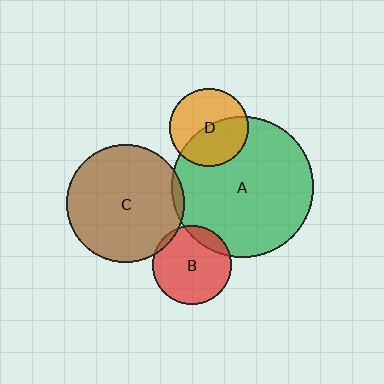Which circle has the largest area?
Circle A (green).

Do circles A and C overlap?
Yes.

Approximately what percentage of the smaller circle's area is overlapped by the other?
Approximately 5%.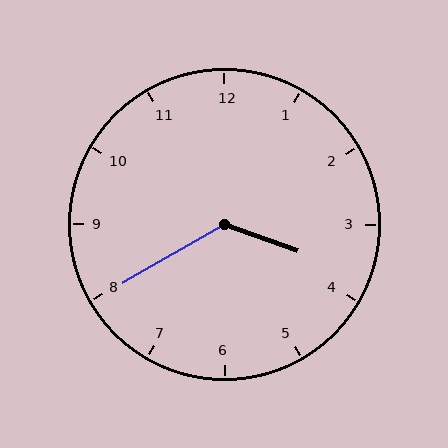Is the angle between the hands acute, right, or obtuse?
It is obtuse.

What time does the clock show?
3:40.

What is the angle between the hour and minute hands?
Approximately 130 degrees.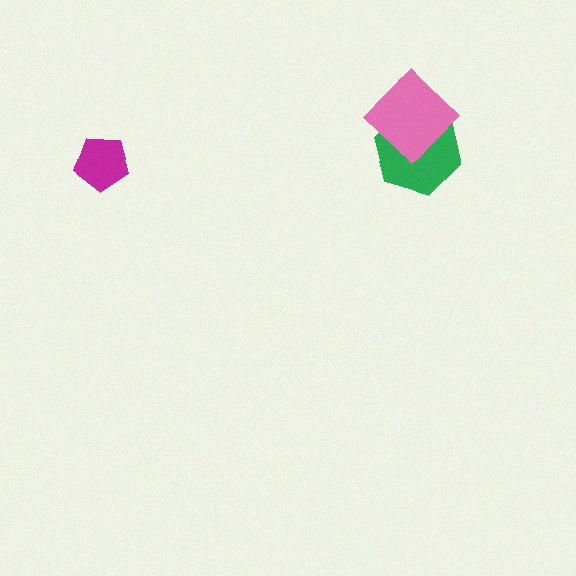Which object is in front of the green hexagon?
The pink diamond is in front of the green hexagon.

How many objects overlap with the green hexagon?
1 object overlaps with the green hexagon.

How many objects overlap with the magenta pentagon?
0 objects overlap with the magenta pentagon.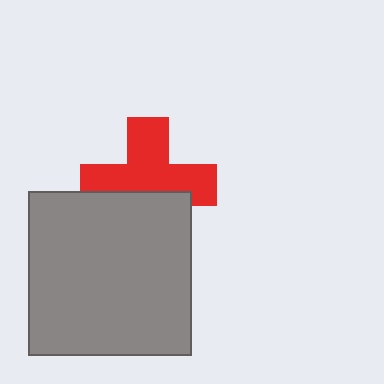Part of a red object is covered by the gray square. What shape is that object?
It is a cross.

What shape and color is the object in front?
The object in front is a gray square.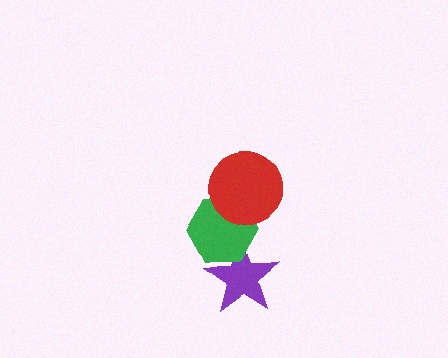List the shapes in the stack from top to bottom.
From top to bottom: the red circle, the green hexagon, the purple star.